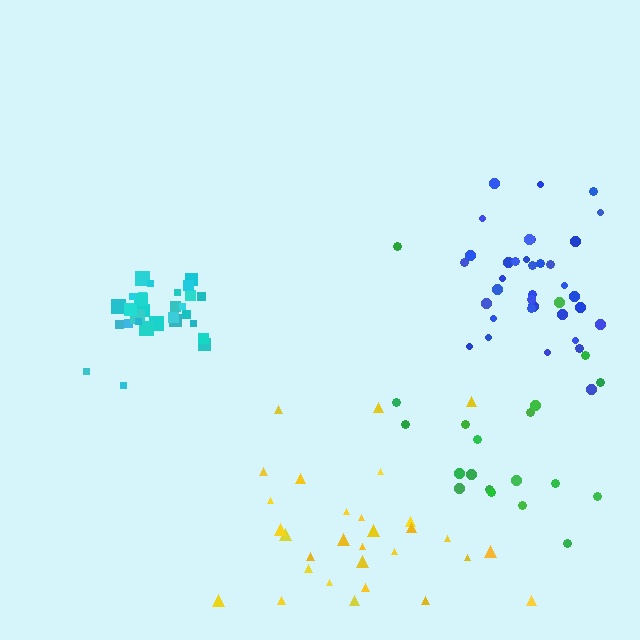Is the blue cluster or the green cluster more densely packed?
Blue.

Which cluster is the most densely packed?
Cyan.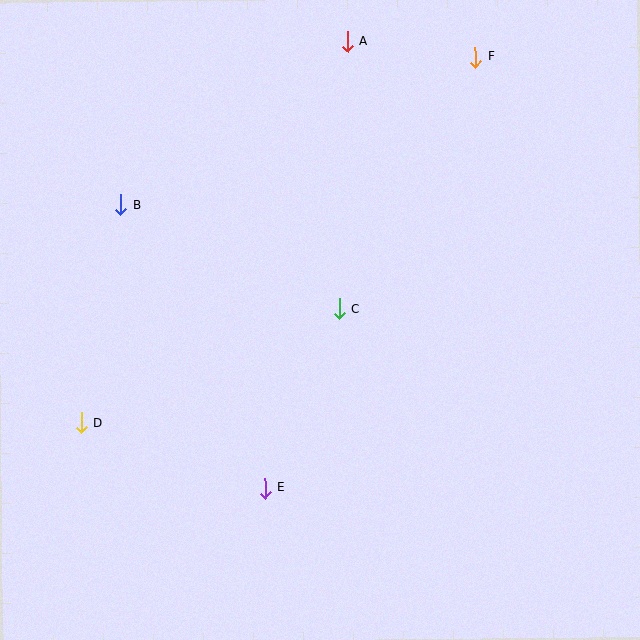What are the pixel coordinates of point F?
Point F is at (475, 57).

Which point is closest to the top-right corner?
Point F is closest to the top-right corner.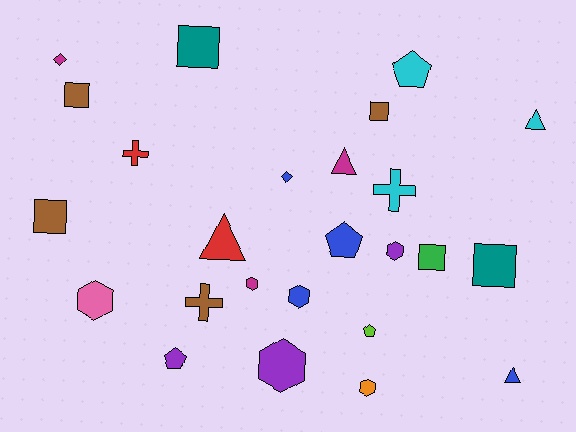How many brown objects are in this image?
There are 4 brown objects.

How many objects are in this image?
There are 25 objects.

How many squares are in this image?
There are 6 squares.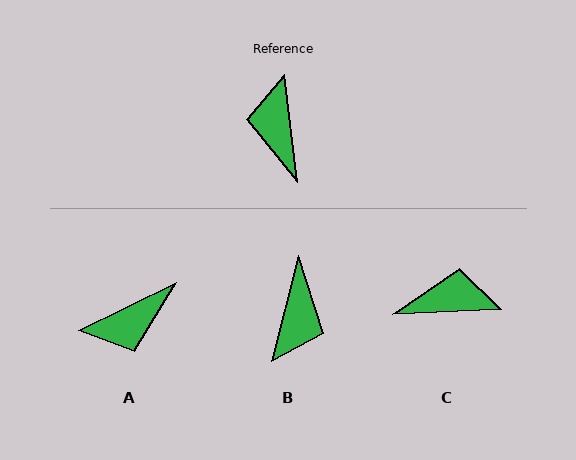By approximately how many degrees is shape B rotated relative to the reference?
Approximately 158 degrees counter-clockwise.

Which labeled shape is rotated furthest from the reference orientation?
B, about 158 degrees away.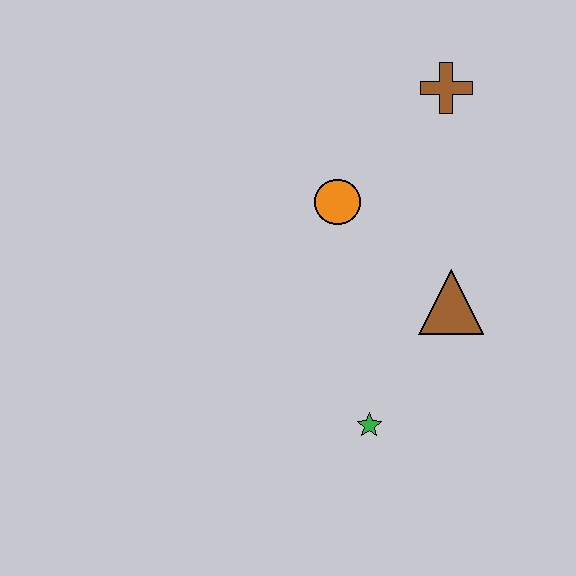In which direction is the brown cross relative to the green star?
The brown cross is above the green star.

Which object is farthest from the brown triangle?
The brown cross is farthest from the brown triangle.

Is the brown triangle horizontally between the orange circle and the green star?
No